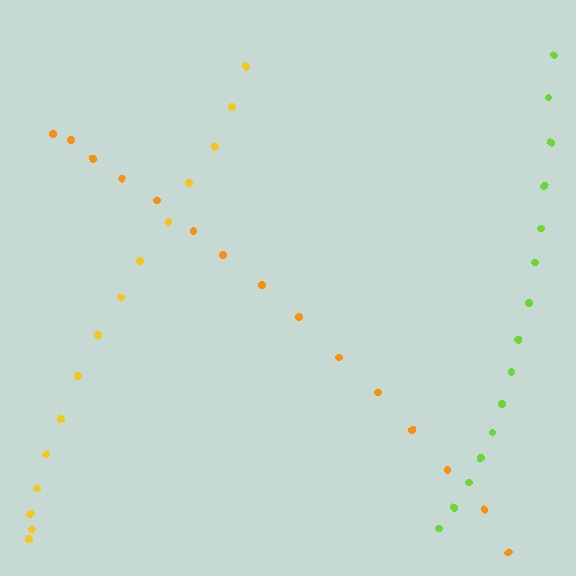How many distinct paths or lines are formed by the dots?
There are 3 distinct paths.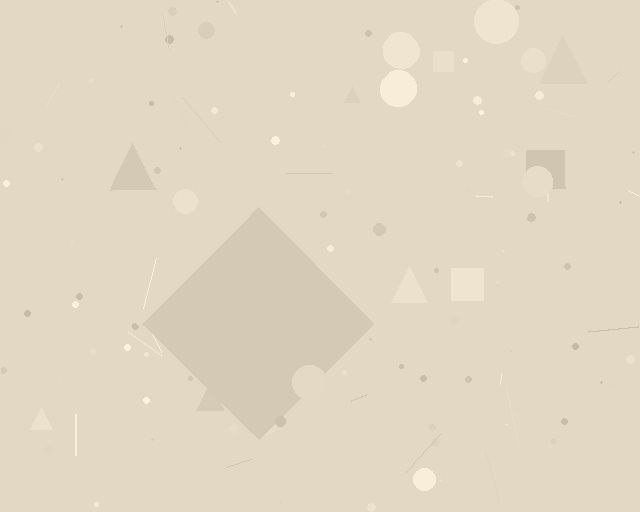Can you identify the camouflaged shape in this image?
The camouflaged shape is a diamond.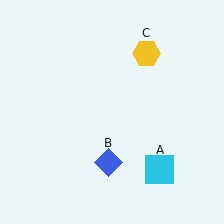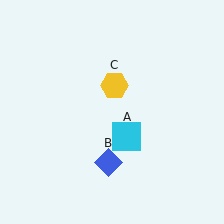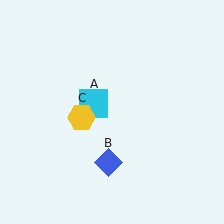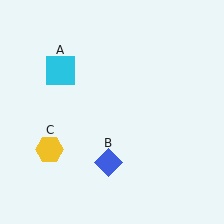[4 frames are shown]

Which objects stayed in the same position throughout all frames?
Blue diamond (object B) remained stationary.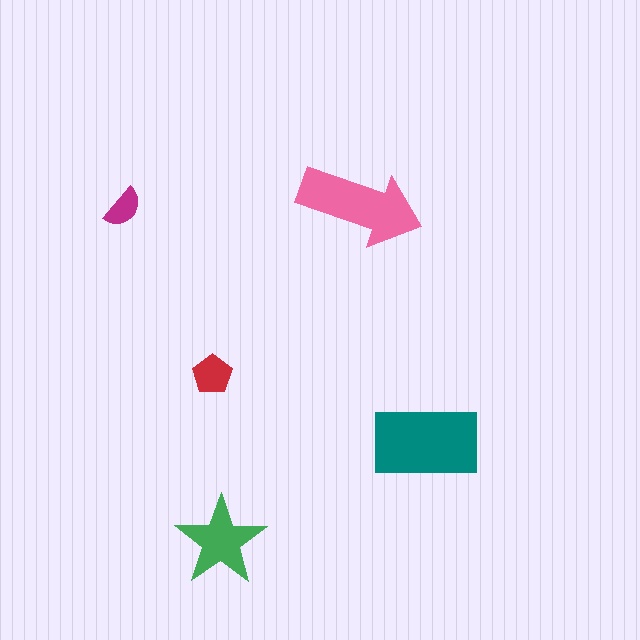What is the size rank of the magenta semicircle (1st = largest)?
5th.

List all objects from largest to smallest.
The teal rectangle, the pink arrow, the green star, the red pentagon, the magenta semicircle.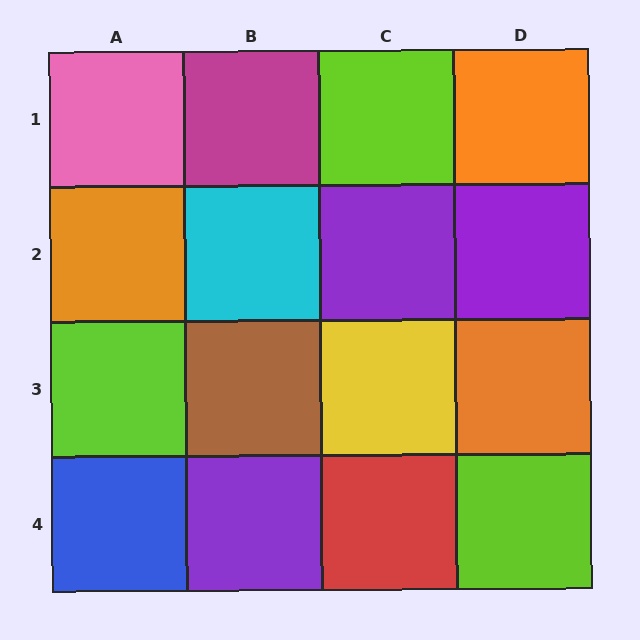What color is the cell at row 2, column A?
Orange.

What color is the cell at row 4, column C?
Red.